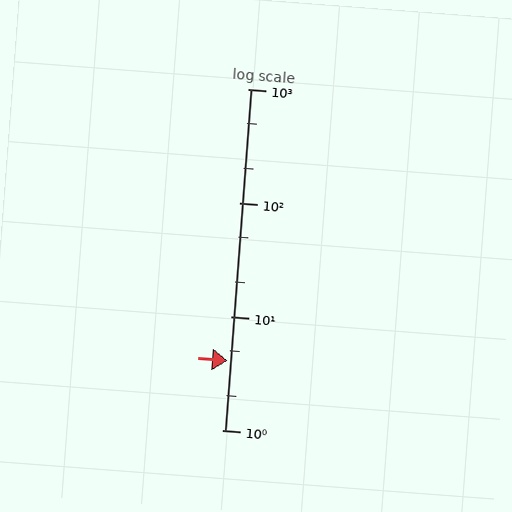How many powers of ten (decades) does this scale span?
The scale spans 3 decades, from 1 to 1000.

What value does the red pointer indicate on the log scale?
The pointer indicates approximately 4.1.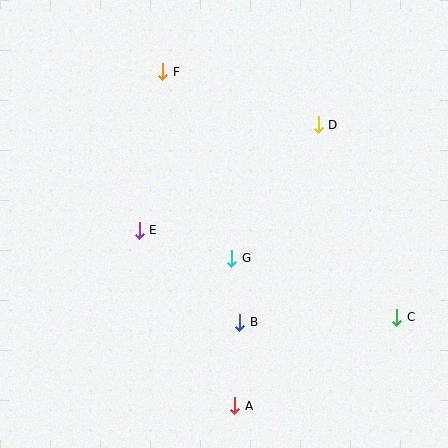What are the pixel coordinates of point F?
Point F is at (163, 72).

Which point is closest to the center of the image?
Point G at (232, 258) is closest to the center.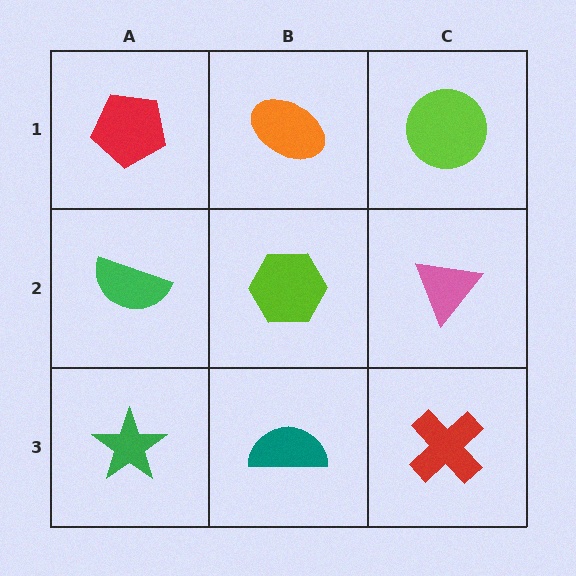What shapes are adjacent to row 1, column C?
A pink triangle (row 2, column C), an orange ellipse (row 1, column B).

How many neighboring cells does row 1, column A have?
2.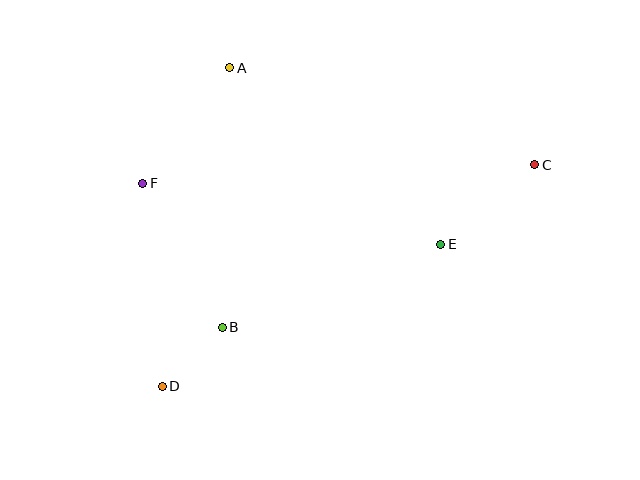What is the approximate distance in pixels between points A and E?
The distance between A and E is approximately 275 pixels.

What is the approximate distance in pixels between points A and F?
The distance between A and F is approximately 145 pixels.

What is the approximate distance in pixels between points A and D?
The distance between A and D is approximately 326 pixels.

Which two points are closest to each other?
Points B and D are closest to each other.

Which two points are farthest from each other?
Points C and D are farthest from each other.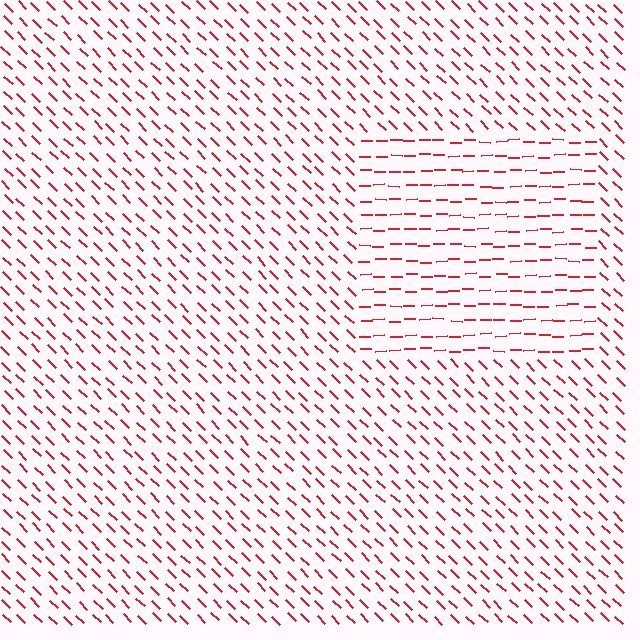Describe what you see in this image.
The image is filled with small red line segments. A rectangle region in the image has lines oriented differently from the surrounding lines, creating a visible texture boundary.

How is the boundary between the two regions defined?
The boundary is defined purely by a change in line orientation (approximately 45 degrees difference). All lines are the same color and thickness.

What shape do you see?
I see a rectangle.